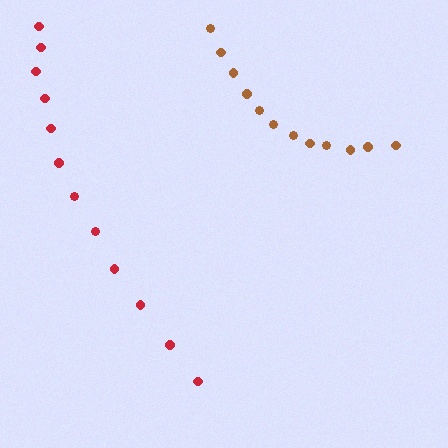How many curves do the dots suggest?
There are 2 distinct paths.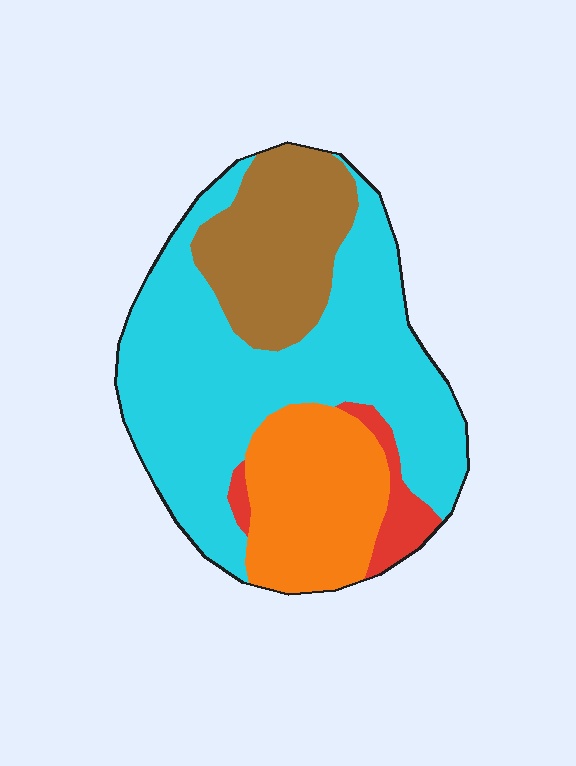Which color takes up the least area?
Red, at roughly 5%.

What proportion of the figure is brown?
Brown covers roughly 20% of the figure.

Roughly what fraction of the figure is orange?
Orange covers about 20% of the figure.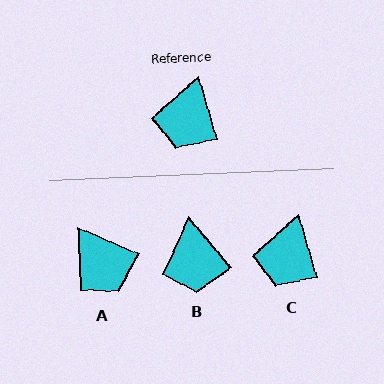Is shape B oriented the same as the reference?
No, it is off by about 24 degrees.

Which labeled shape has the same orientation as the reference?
C.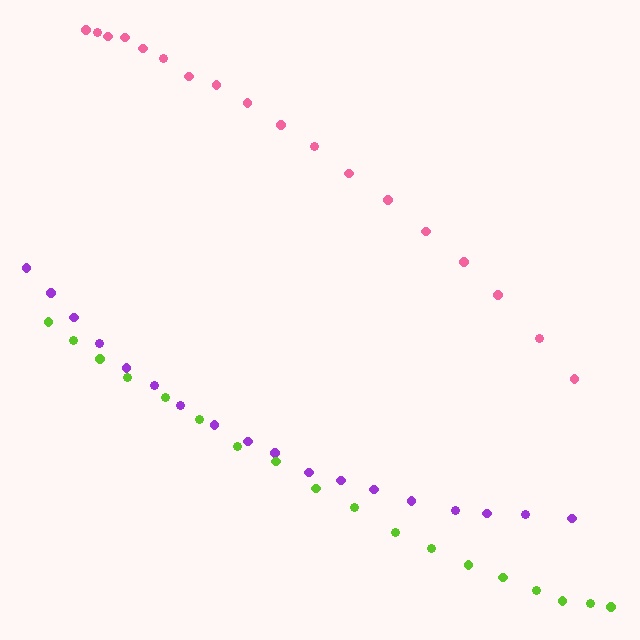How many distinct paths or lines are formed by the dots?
There are 3 distinct paths.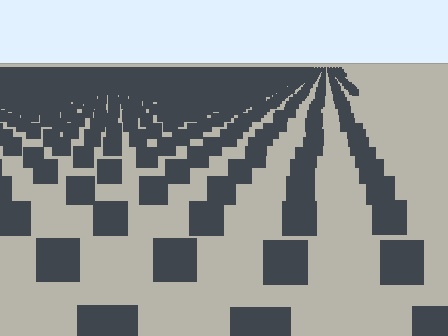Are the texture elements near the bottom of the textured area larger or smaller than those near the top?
Larger. Near the bottom, elements are closer to the viewer and appear at a bigger on-screen size.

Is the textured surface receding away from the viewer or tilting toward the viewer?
The surface is receding away from the viewer. Texture elements get smaller and denser toward the top.